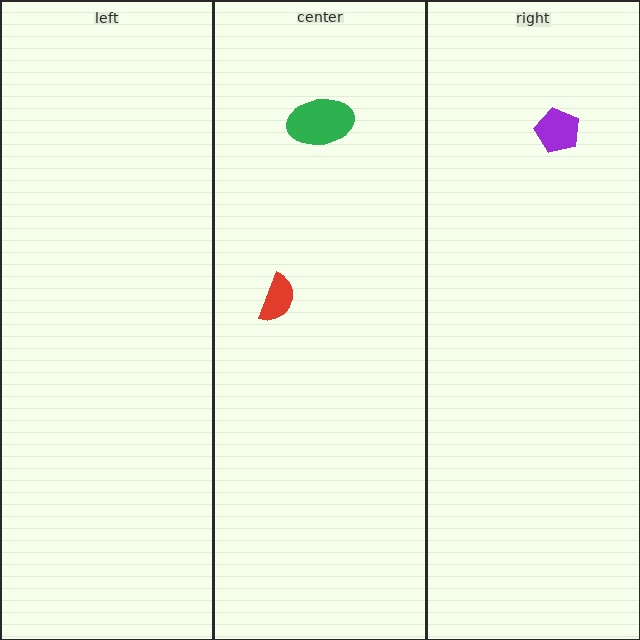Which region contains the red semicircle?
The center region.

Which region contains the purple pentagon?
The right region.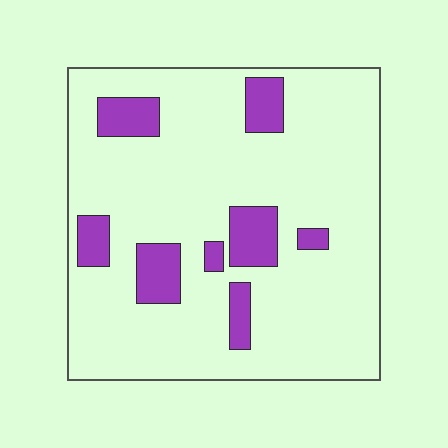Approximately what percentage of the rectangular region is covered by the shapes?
Approximately 15%.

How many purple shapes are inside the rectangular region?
8.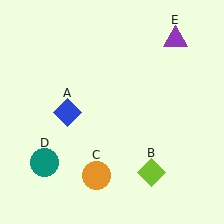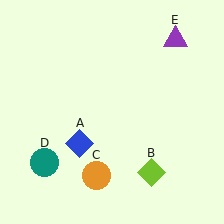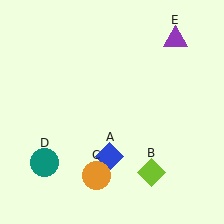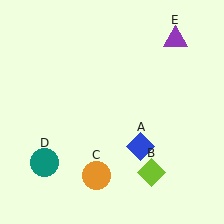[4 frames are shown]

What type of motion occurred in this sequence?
The blue diamond (object A) rotated counterclockwise around the center of the scene.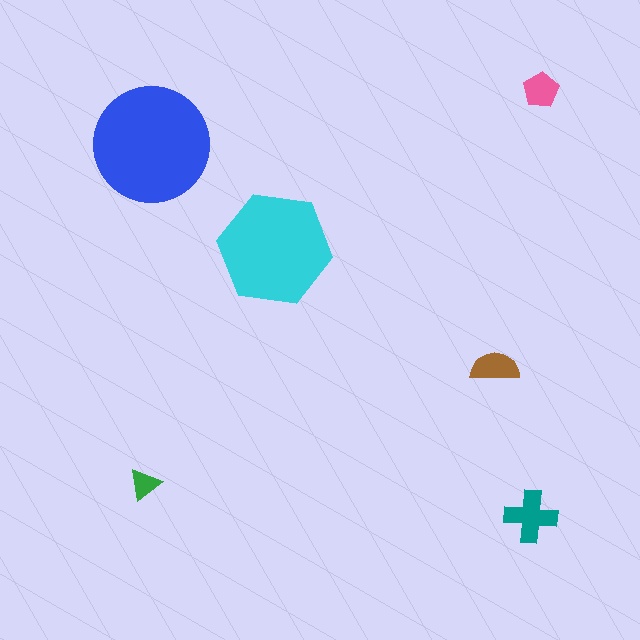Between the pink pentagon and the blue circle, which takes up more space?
The blue circle.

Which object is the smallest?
The green triangle.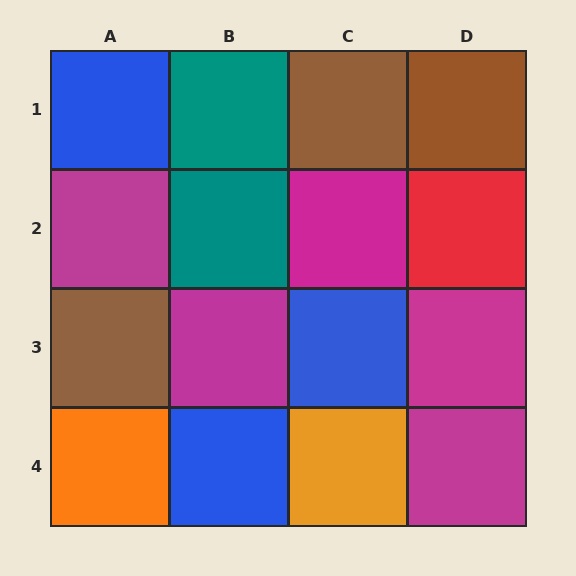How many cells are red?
1 cell is red.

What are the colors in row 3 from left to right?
Brown, magenta, blue, magenta.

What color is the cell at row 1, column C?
Brown.